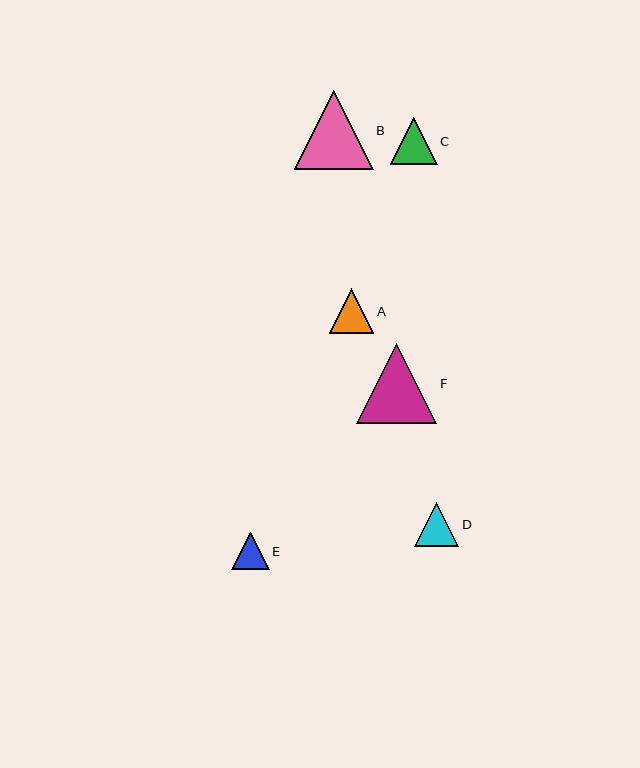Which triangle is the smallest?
Triangle E is the smallest with a size of approximately 38 pixels.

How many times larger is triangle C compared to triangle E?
Triangle C is approximately 1.3 times the size of triangle E.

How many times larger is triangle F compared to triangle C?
Triangle F is approximately 1.7 times the size of triangle C.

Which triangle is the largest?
Triangle F is the largest with a size of approximately 80 pixels.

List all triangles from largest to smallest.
From largest to smallest: F, B, C, A, D, E.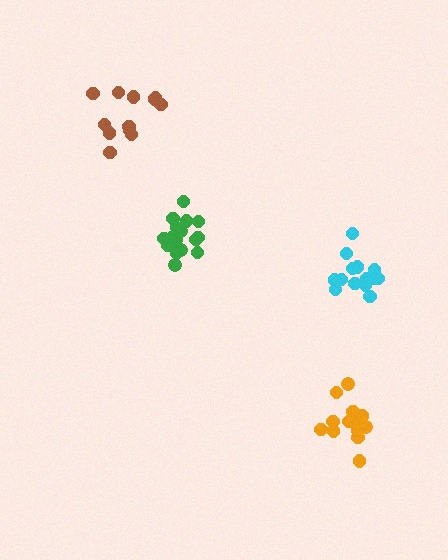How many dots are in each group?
Group 1: 14 dots, Group 2: 14 dots, Group 3: 18 dots, Group 4: 12 dots (58 total).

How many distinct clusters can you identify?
There are 4 distinct clusters.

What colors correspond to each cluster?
The clusters are colored: cyan, orange, green, brown.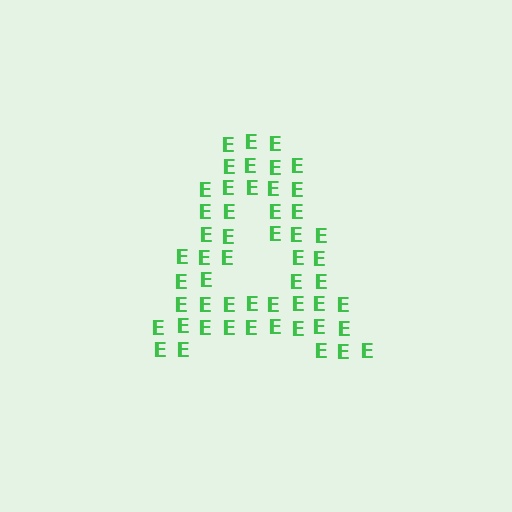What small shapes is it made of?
It is made of small letter E's.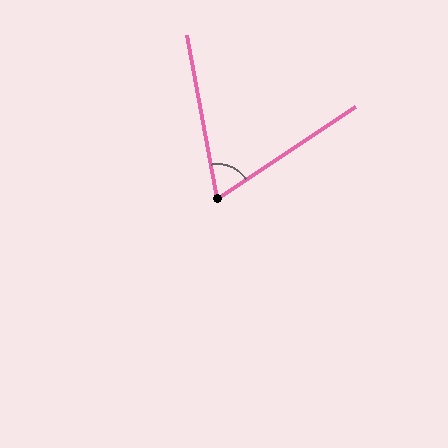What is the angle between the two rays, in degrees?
Approximately 67 degrees.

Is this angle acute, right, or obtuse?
It is acute.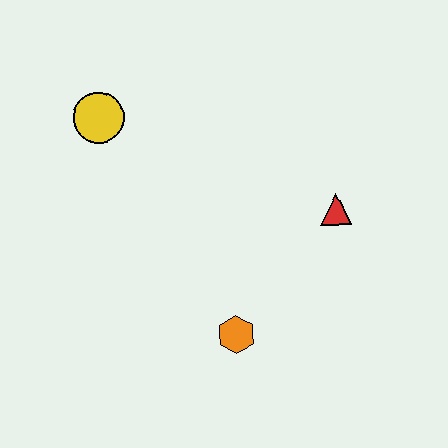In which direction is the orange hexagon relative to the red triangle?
The orange hexagon is below the red triangle.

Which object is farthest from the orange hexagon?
The yellow circle is farthest from the orange hexagon.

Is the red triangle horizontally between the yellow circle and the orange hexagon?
No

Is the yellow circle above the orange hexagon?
Yes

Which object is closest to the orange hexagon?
The red triangle is closest to the orange hexagon.